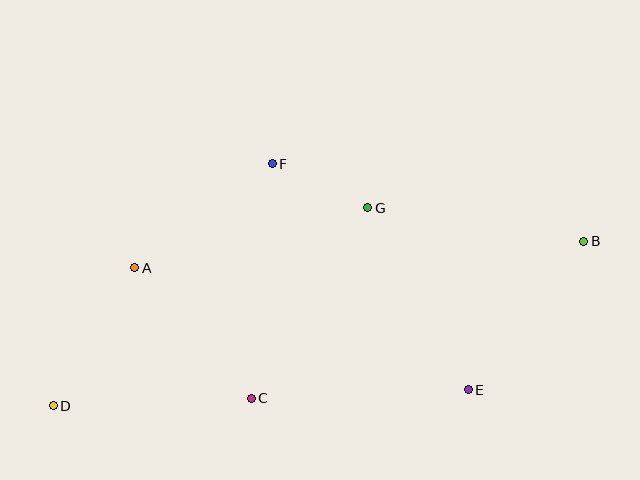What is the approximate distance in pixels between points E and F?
The distance between E and F is approximately 299 pixels.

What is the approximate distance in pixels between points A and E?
The distance between A and E is approximately 355 pixels.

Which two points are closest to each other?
Points F and G are closest to each other.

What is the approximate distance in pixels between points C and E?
The distance between C and E is approximately 217 pixels.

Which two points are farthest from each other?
Points B and D are farthest from each other.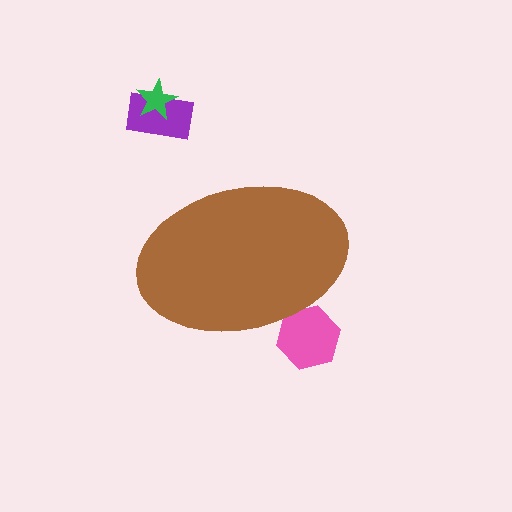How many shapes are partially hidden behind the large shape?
1 shape is partially hidden.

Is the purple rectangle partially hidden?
No, the purple rectangle is fully visible.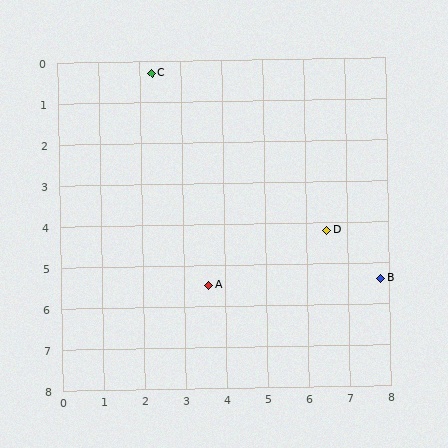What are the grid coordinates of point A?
Point A is at approximately (3.6, 5.5).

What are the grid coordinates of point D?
Point D is at approximately (6.5, 4.2).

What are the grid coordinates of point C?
Point C is at approximately (2.3, 0.3).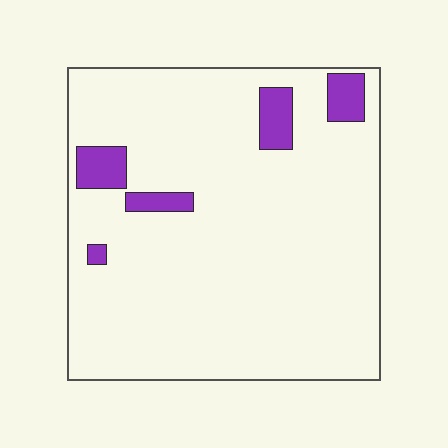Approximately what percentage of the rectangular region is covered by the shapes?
Approximately 10%.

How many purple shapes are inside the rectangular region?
5.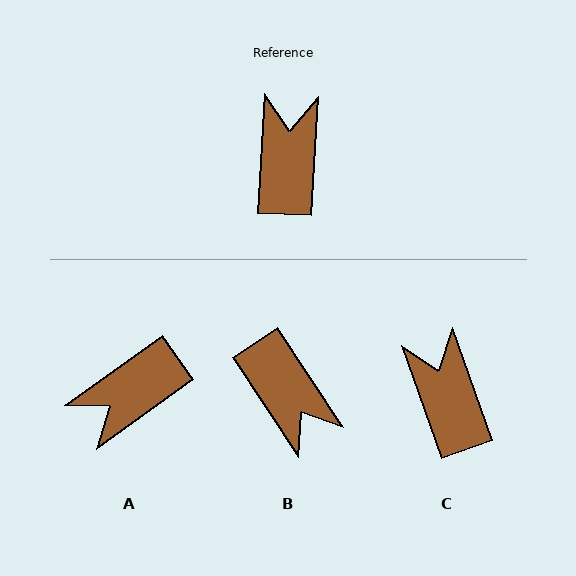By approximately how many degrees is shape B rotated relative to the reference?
Approximately 143 degrees clockwise.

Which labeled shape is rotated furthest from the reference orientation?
B, about 143 degrees away.